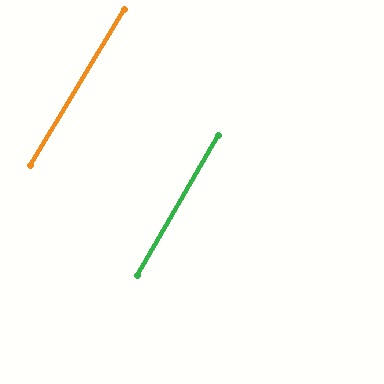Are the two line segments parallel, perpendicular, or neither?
Parallel — their directions differ by only 1.2°.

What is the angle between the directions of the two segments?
Approximately 1 degree.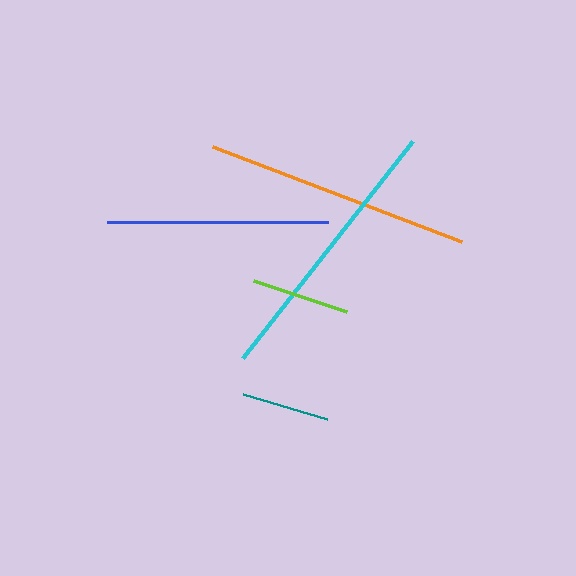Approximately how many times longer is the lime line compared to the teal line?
The lime line is approximately 1.1 times the length of the teal line.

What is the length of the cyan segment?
The cyan segment is approximately 276 pixels long.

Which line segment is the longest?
The cyan line is the longest at approximately 276 pixels.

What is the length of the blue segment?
The blue segment is approximately 221 pixels long.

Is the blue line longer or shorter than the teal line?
The blue line is longer than the teal line.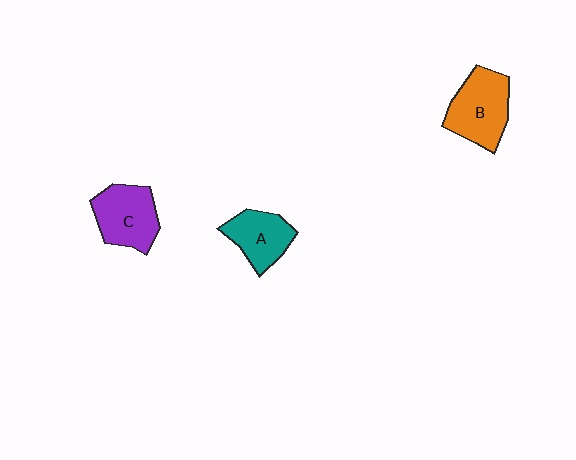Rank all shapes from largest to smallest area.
From largest to smallest: B (orange), C (purple), A (teal).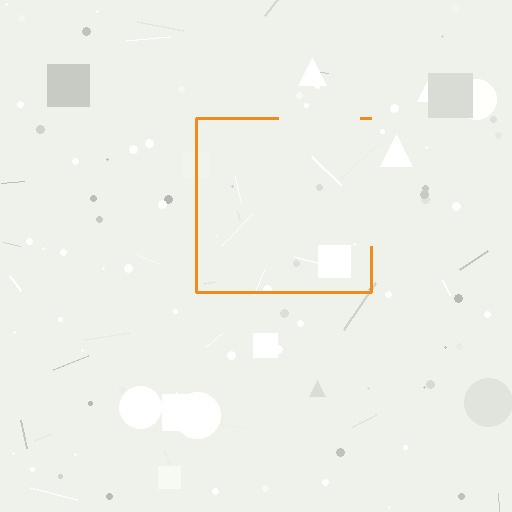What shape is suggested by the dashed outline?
The dashed outline suggests a square.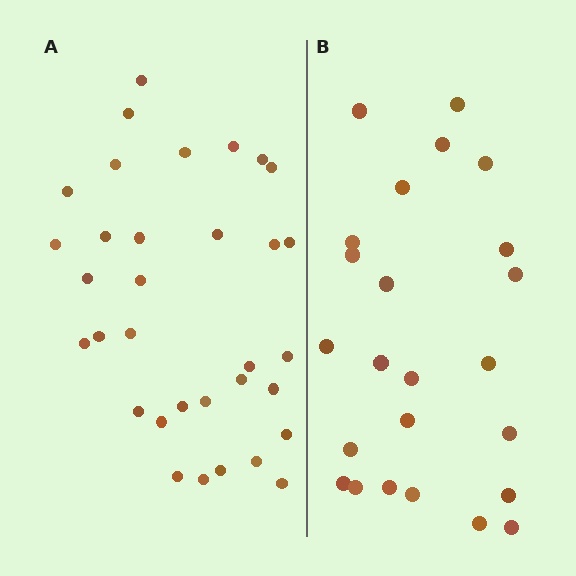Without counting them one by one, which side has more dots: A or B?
Region A (the left region) has more dots.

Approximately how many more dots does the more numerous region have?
Region A has roughly 8 or so more dots than region B.